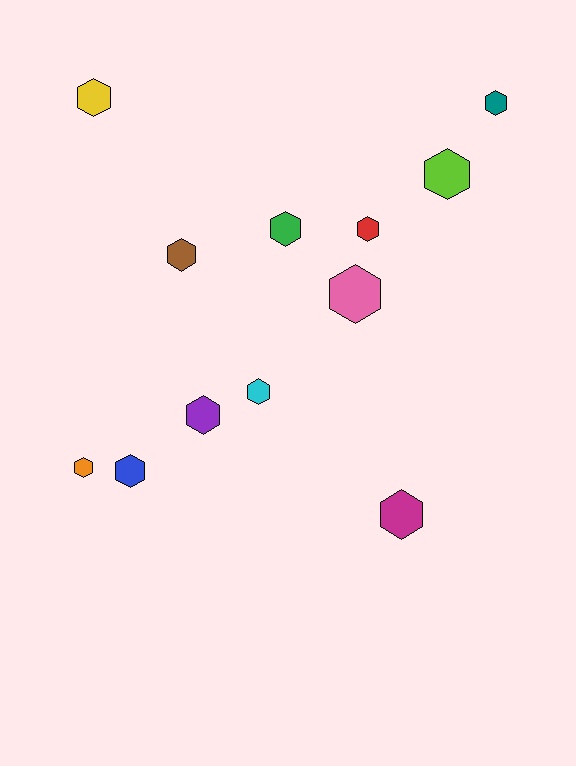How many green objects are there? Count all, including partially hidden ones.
There is 1 green object.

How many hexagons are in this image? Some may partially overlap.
There are 12 hexagons.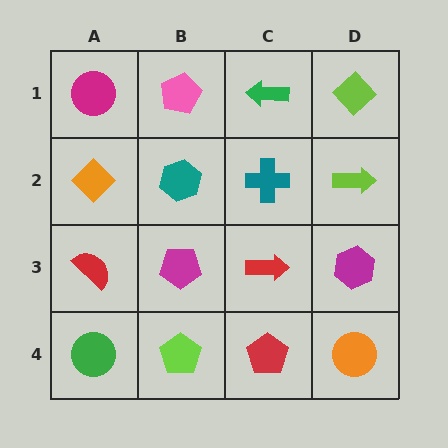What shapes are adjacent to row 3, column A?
An orange diamond (row 2, column A), a green circle (row 4, column A), a magenta pentagon (row 3, column B).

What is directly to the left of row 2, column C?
A teal hexagon.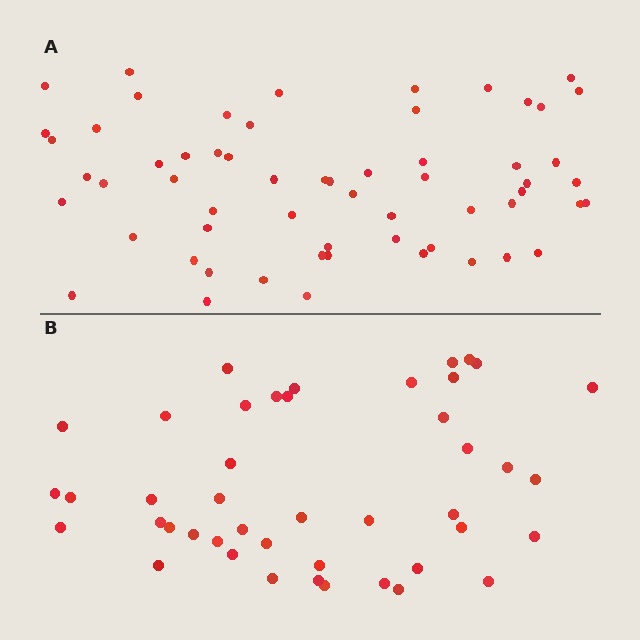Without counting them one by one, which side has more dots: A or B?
Region A (the top region) has more dots.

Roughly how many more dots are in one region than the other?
Region A has approximately 15 more dots than region B.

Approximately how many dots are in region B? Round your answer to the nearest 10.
About 40 dots. (The exact count is 44, which rounds to 40.)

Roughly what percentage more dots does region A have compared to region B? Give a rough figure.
About 35% more.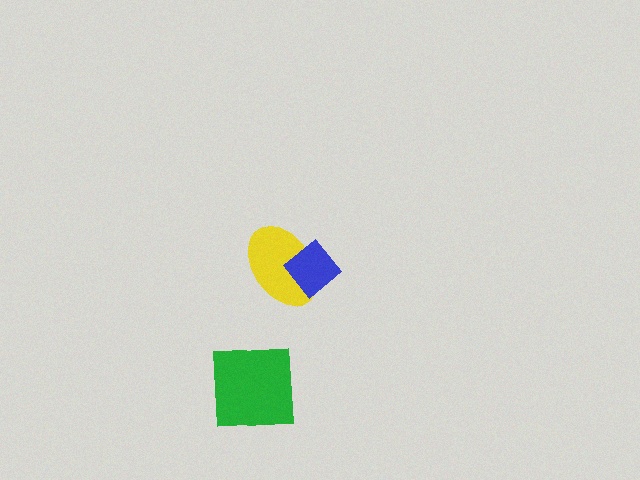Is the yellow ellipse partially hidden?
Yes, it is partially covered by another shape.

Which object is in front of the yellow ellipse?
The blue diamond is in front of the yellow ellipse.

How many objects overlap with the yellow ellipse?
1 object overlaps with the yellow ellipse.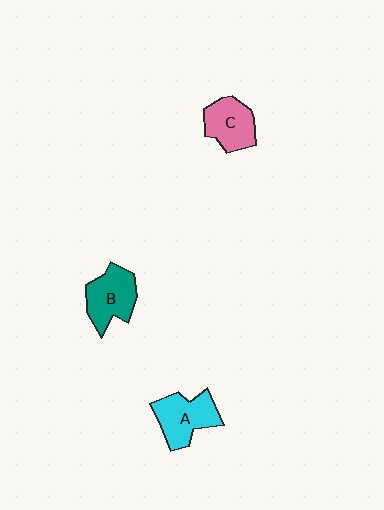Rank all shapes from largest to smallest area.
From largest to smallest: A (cyan), B (teal), C (pink).